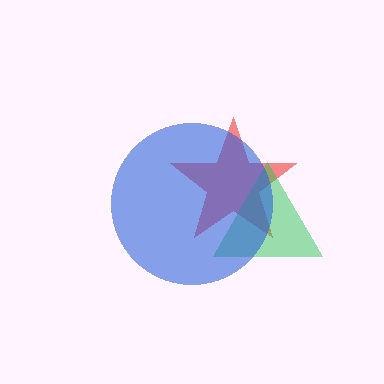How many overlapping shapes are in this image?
There are 3 overlapping shapes in the image.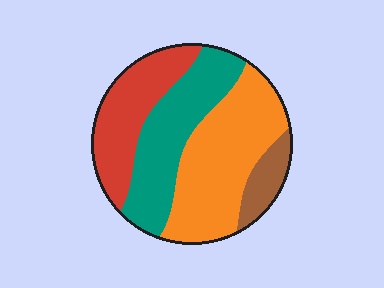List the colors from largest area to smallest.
From largest to smallest: orange, teal, red, brown.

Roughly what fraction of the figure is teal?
Teal covers roughly 30% of the figure.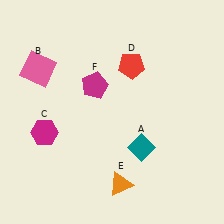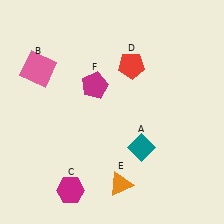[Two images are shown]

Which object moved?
The magenta hexagon (C) moved down.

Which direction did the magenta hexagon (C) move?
The magenta hexagon (C) moved down.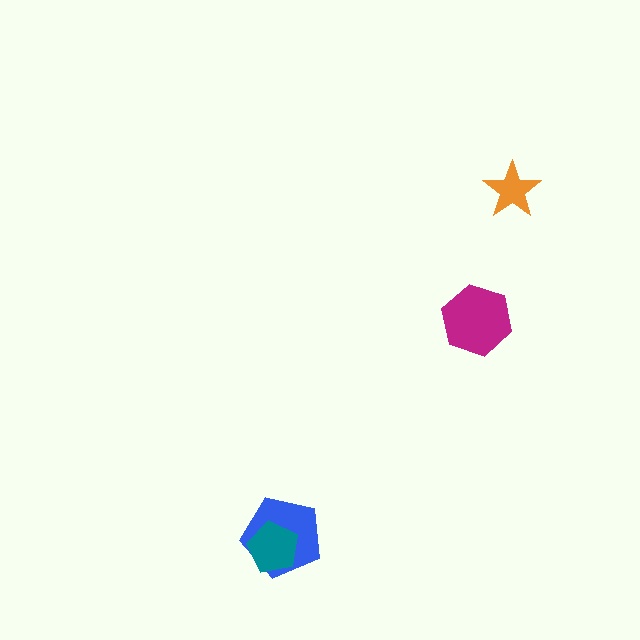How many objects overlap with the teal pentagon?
1 object overlaps with the teal pentagon.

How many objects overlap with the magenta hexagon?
0 objects overlap with the magenta hexagon.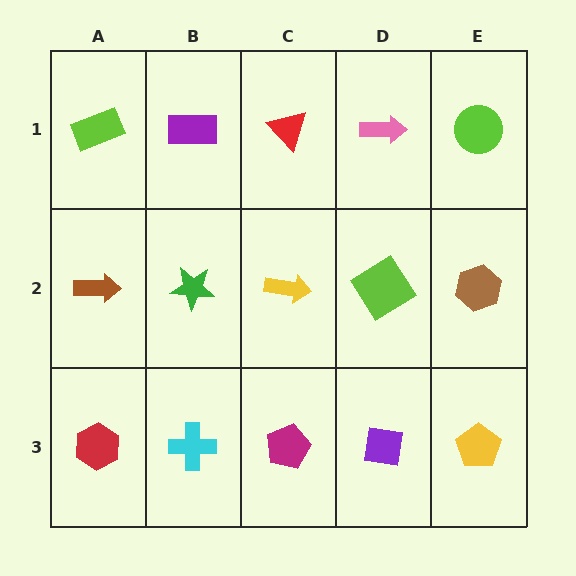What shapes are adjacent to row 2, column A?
A lime rectangle (row 1, column A), a red hexagon (row 3, column A), a green star (row 2, column B).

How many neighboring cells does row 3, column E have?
2.